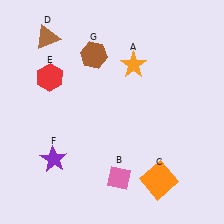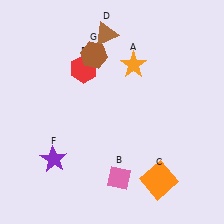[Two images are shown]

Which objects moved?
The objects that moved are: the brown triangle (D), the red hexagon (E).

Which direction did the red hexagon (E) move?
The red hexagon (E) moved right.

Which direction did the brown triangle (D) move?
The brown triangle (D) moved right.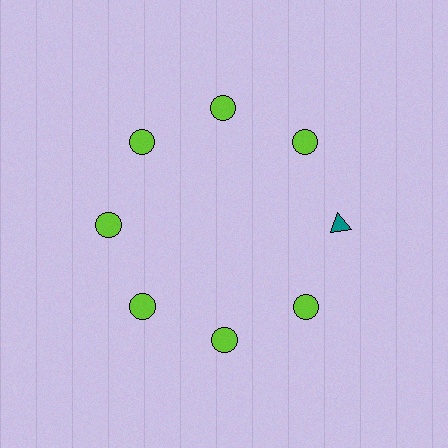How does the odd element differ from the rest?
It differs in both color (teal instead of lime) and shape (triangle instead of circle).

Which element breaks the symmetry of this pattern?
The teal triangle at roughly the 3 o'clock position breaks the symmetry. All other shapes are lime circles.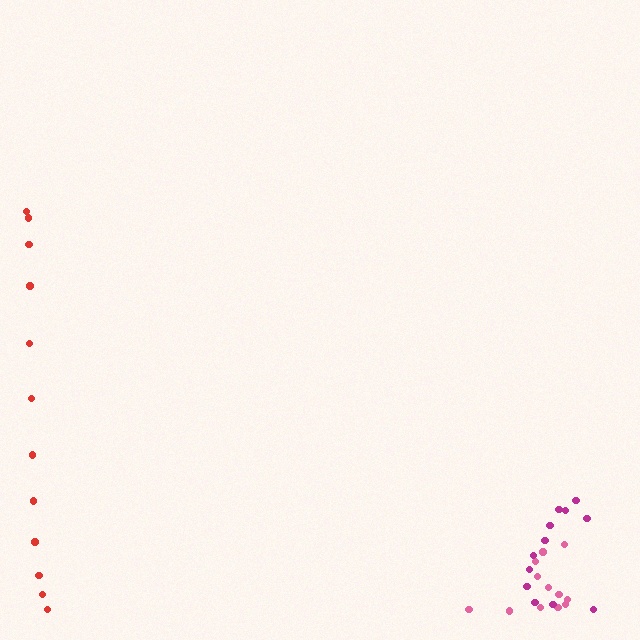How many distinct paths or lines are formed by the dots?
There are 3 distinct paths.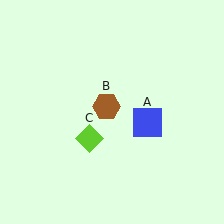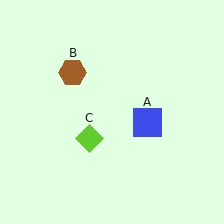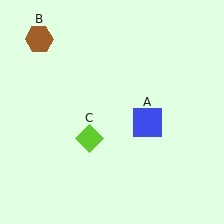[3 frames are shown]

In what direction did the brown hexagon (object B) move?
The brown hexagon (object B) moved up and to the left.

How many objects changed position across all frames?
1 object changed position: brown hexagon (object B).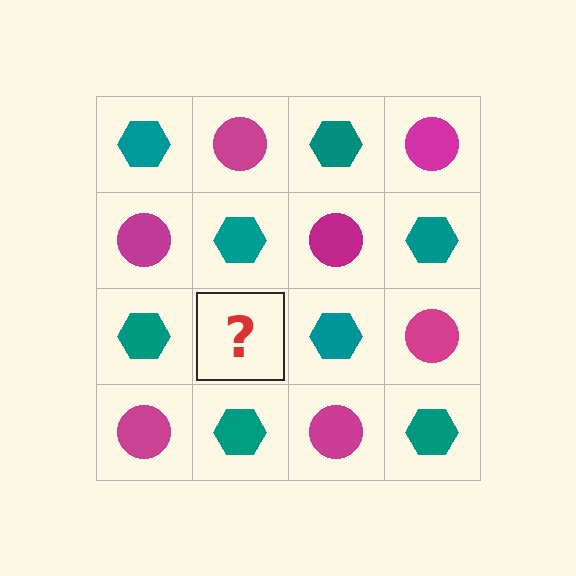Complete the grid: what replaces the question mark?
The question mark should be replaced with a magenta circle.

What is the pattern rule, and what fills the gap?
The rule is that it alternates teal hexagon and magenta circle in a checkerboard pattern. The gap should be filled with a magenta circle.